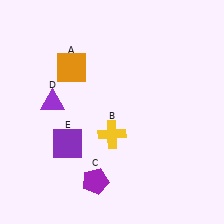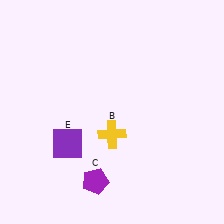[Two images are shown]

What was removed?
The orange square (A), the purple triangle (D) were removed in Image 2.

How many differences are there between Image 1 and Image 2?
There are 2 differences between the two images.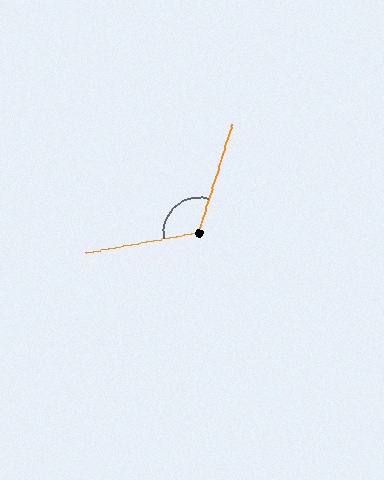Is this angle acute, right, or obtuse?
It is obtuse.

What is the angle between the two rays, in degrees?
Approximately 117 degrees.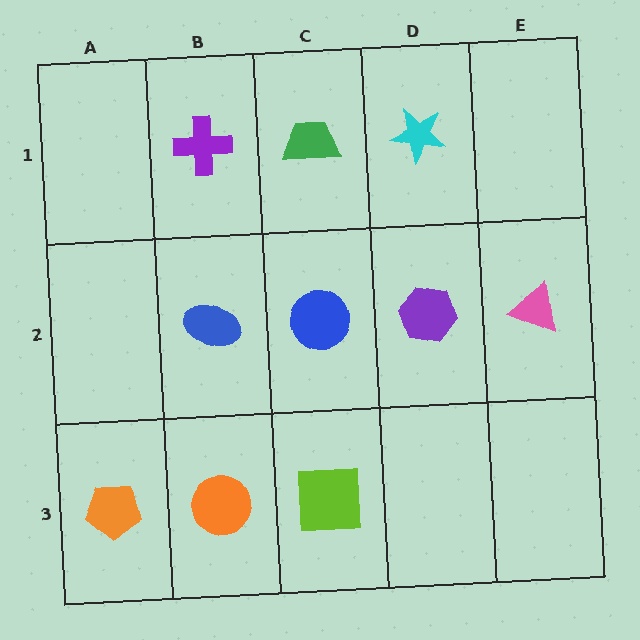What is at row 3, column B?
An orange circle.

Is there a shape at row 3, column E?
No, that cell is empty.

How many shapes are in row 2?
4 shapes.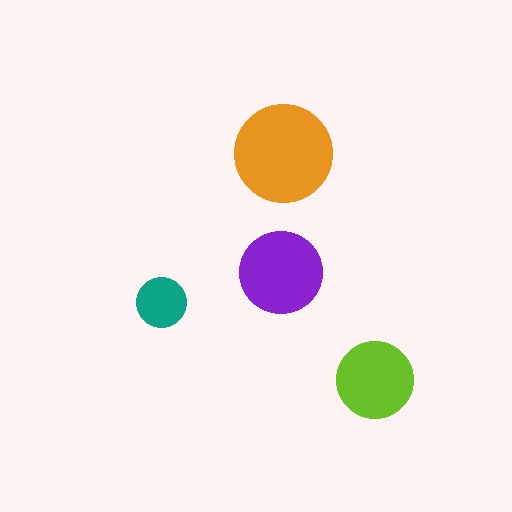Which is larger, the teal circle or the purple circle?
The purple one.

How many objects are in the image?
There are 4 objects in the image.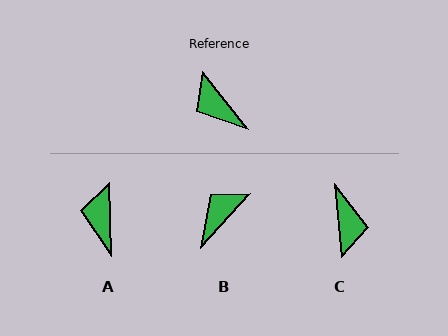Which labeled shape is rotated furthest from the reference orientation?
C, about 147 degrees away.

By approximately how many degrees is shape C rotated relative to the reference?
Approximately 147 degrees counter-clockwise.